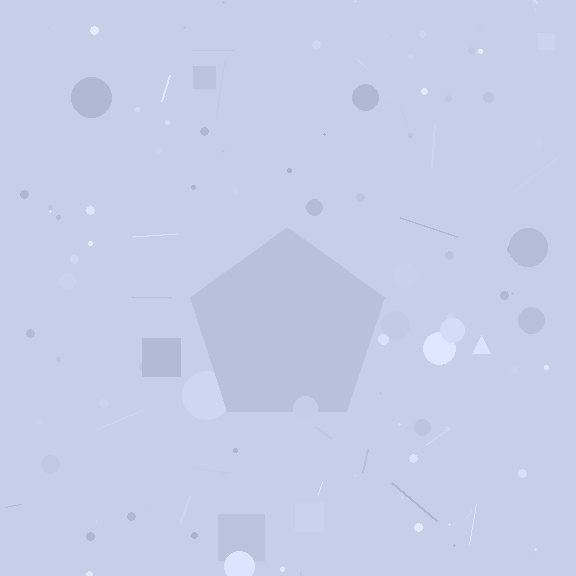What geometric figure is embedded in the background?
A pentagon is embedded in the background.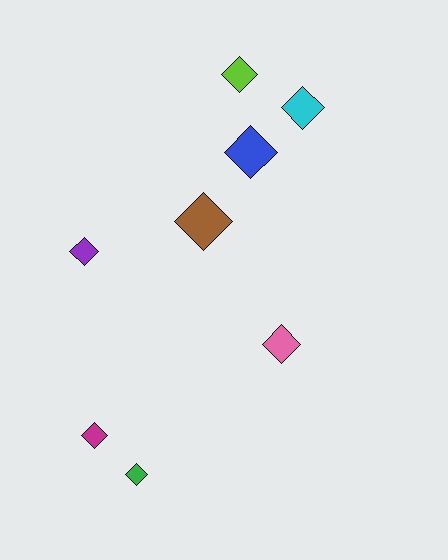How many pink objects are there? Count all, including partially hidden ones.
There is 1 pink object.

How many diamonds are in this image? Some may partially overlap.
There are 8 diamonds.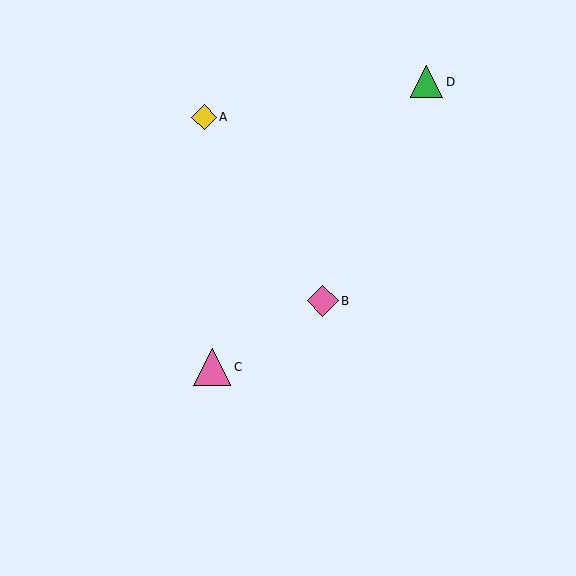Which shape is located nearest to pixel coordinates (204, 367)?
The pink triangle (labeled C) at (212, 367) is nearest to that location.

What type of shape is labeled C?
Shape C is a pink triangle.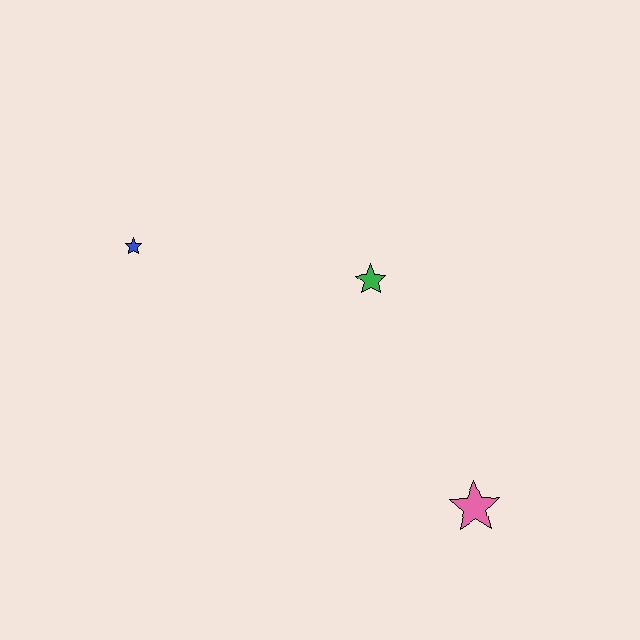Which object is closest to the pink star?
The green star is closest to the pink star.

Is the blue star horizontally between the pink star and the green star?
No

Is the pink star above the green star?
No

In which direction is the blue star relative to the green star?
The blue star is to the left of the green star.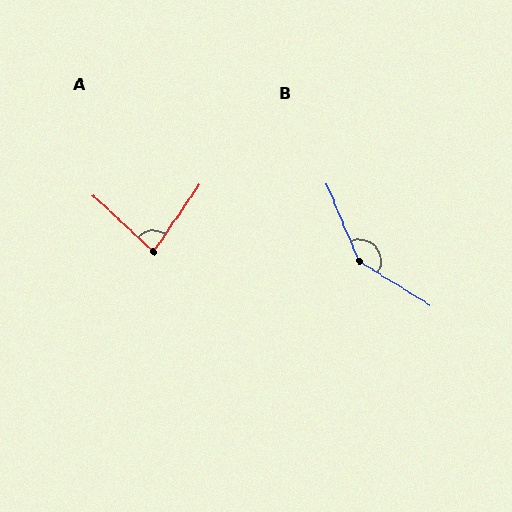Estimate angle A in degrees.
Approximately 82 degrees.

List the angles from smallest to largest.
A (82°), B (145°).